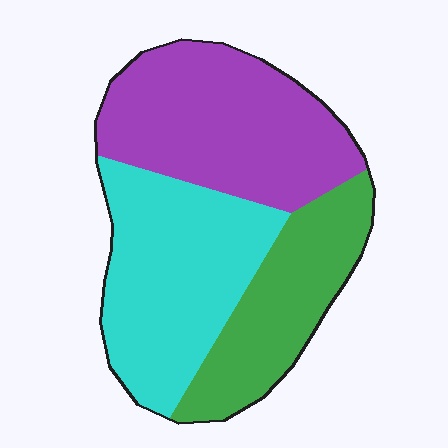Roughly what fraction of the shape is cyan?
Cyan covers about 35% of the shape.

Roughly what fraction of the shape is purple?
Purple covers about 40% of the shape.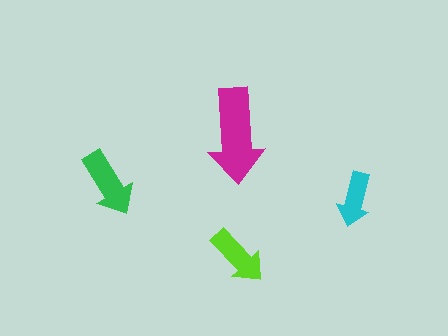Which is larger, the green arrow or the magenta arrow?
The magenta one.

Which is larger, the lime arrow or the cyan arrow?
The lime one.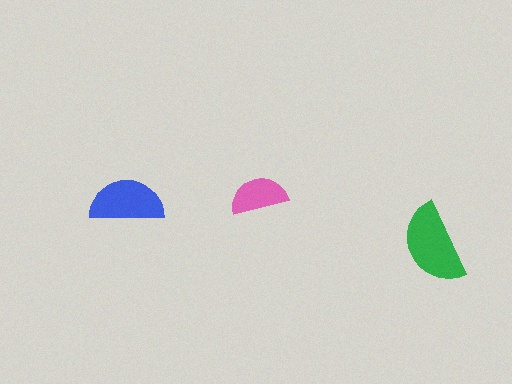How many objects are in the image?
There are 3 objects in the image.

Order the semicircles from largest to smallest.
the green one, the blue one, the pink one.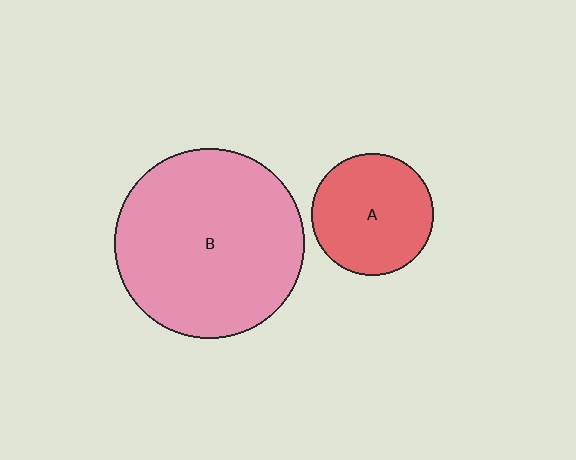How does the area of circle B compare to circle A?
Approximately 2.4 times.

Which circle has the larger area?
Circle B (pink).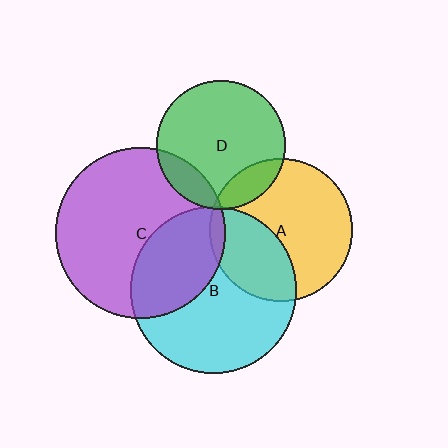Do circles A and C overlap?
Yes.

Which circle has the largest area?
Circle C (purple).